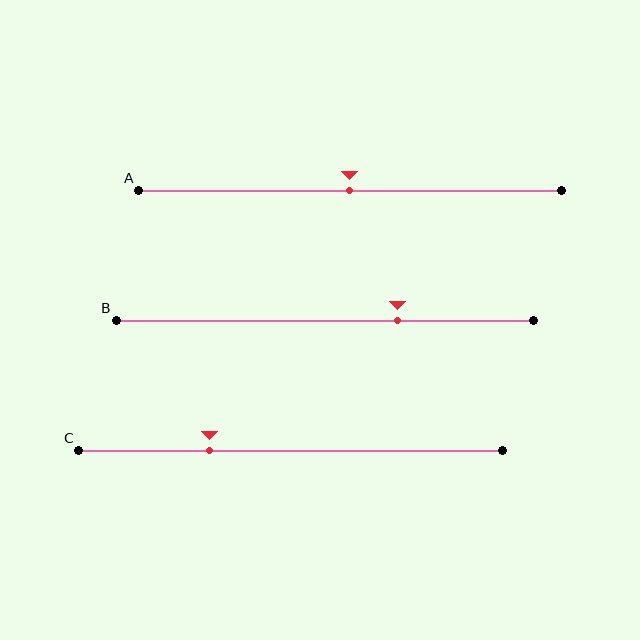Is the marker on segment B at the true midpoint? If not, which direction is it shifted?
No, the marker on segment B is shifted to the right by about 18% of the segment length.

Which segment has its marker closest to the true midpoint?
Segment A has its marker closest to the true midpoint.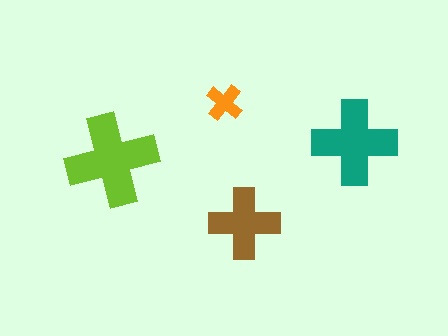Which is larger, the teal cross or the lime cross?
The lime one.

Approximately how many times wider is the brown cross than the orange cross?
About 2 times wider.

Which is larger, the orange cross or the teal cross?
The teal one.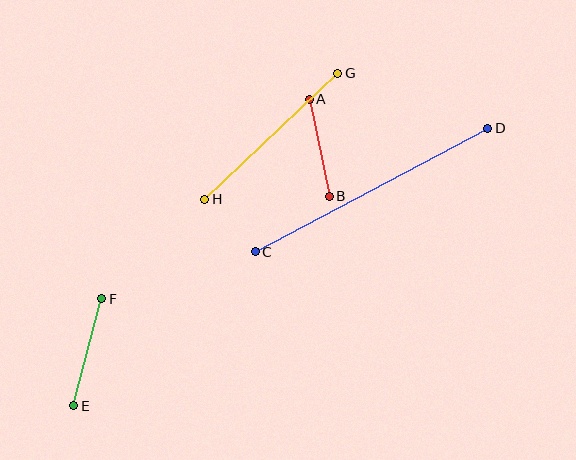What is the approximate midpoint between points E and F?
The midpoint is at approximately (88, 352) pixels.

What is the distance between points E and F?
The distance is approximately 110 pixels.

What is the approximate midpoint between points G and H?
The midpoint is at approximately (271, 136) pixels.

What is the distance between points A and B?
The distance is approximately 99 pixels.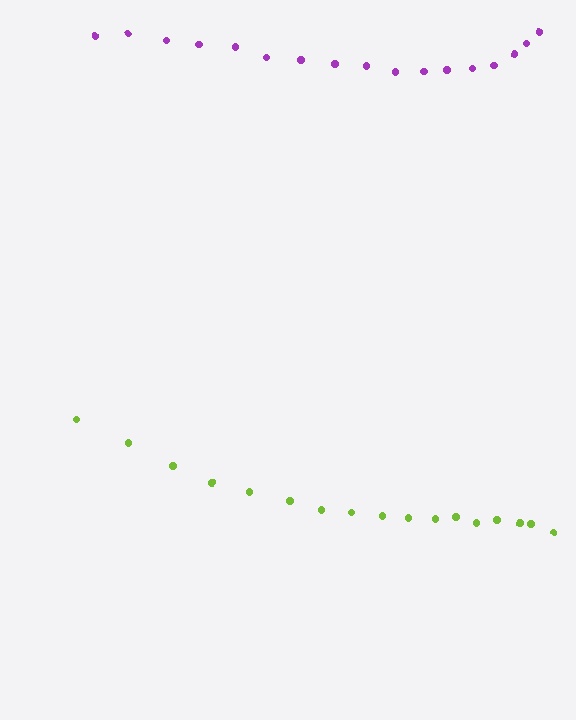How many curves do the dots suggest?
There are 2 distinct paths.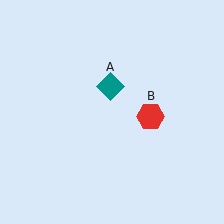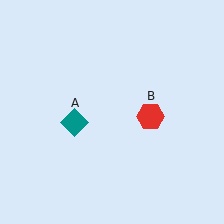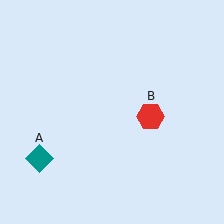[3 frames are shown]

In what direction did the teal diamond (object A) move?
The teal diamond (object A) moved down and to the left.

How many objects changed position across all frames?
1 object changed position: teal diamond (object A).